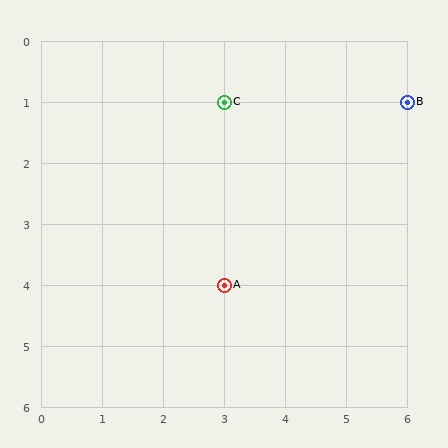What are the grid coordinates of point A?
Point A is at grid coordinates (3, 4).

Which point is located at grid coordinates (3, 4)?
Point A is at (3, 4).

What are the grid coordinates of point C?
Point C is at grid coordinates (3, 1).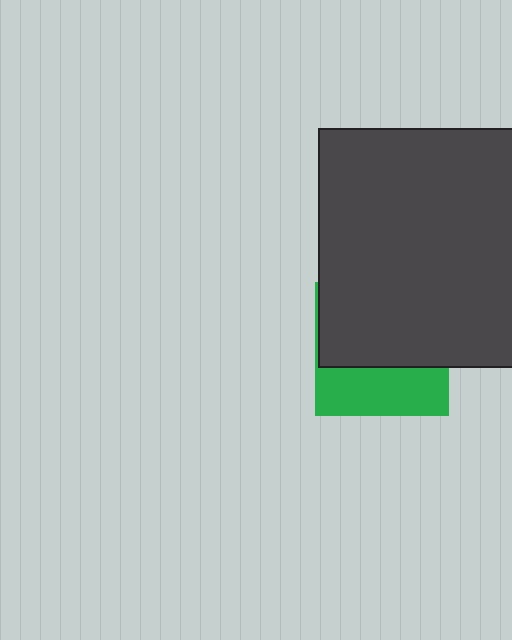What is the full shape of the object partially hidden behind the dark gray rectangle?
The partially hidden object is a green square.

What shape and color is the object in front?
The object in front is a dark gray rectangle.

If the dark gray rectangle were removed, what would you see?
You would see the complete green square.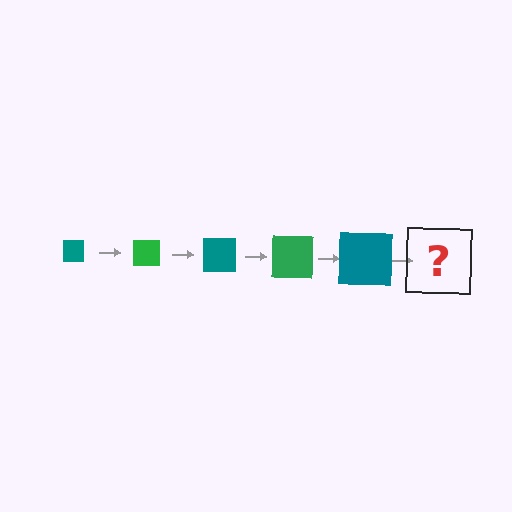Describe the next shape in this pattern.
It should be a green square, larger than the previous one.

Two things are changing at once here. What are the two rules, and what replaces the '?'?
The two rules are that the square grows larger each step and the color cycles through teal and green. The '?' should be a green square, larger than the previous one.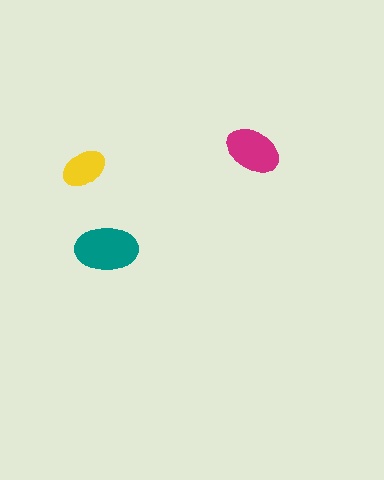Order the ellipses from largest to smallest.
the teal one, the magenta one, the yellow one.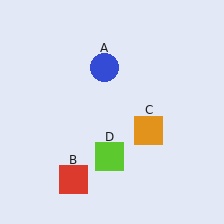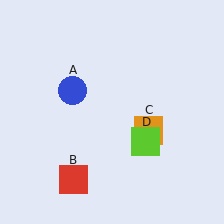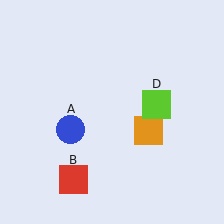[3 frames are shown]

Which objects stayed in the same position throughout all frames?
Red square (object B) and orange square (object C) remained stationary.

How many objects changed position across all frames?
2 objects changed position: blue circle (object A), lime square (object D).